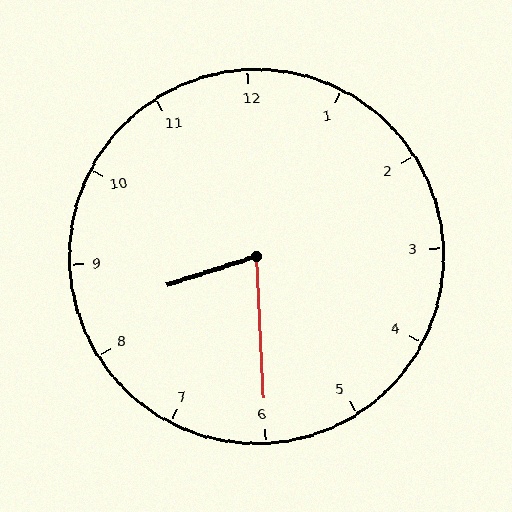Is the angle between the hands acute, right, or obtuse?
It is acute.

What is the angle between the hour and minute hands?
Approximately 75 degrees.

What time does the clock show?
8:30.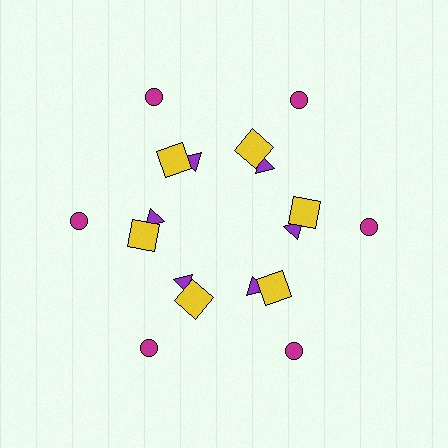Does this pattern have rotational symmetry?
Yes, this pattern has 6-fold rotational symmetry. It looks the same after rotating 60 degrees around the center.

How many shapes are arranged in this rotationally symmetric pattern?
There are 18 shapes, arranged in 6 groups of 3.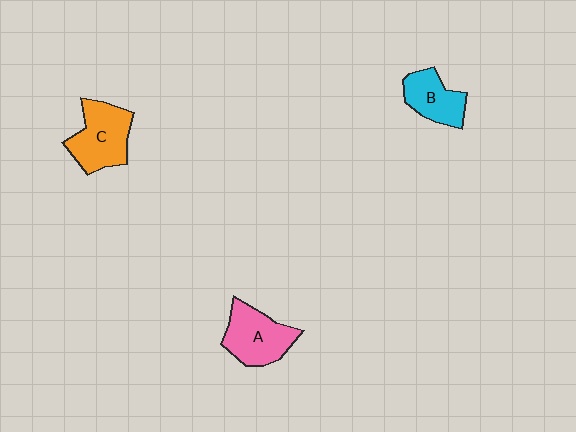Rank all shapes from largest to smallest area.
From largest to smallest: C (orange), A (pink), B (cyan).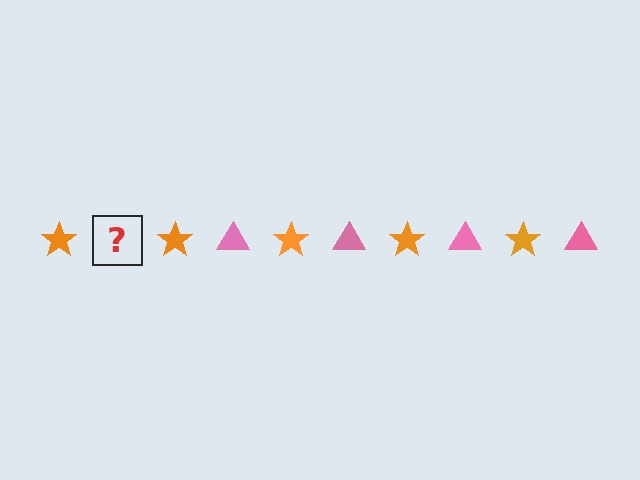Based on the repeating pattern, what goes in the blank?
The blank should be a pink triangle.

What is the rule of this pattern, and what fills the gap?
The rule is that the pattern alternates between orange star and pink triangle. The gap should be filled with a pink triangle.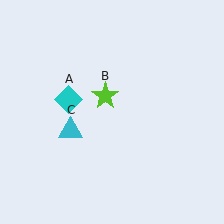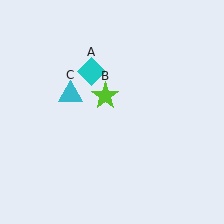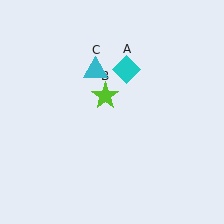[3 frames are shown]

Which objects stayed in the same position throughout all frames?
Lime star (object B) remained stationary.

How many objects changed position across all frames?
2 objects changed position: cyan diamond (object A), cyan triangle (object C).